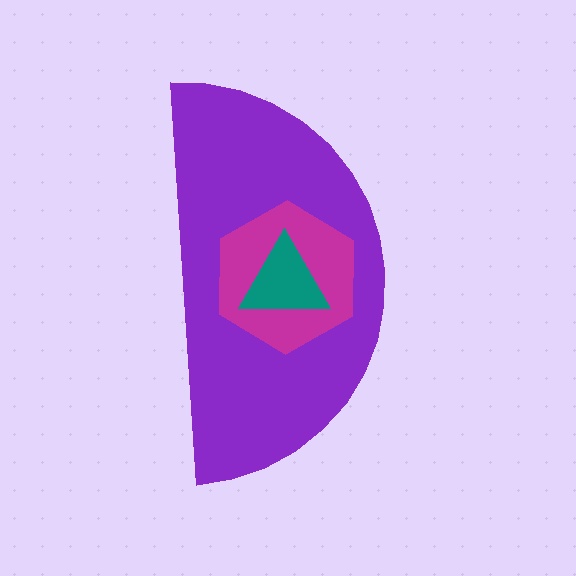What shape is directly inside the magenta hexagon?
The teal triangle.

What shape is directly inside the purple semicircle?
The magenta hexagon.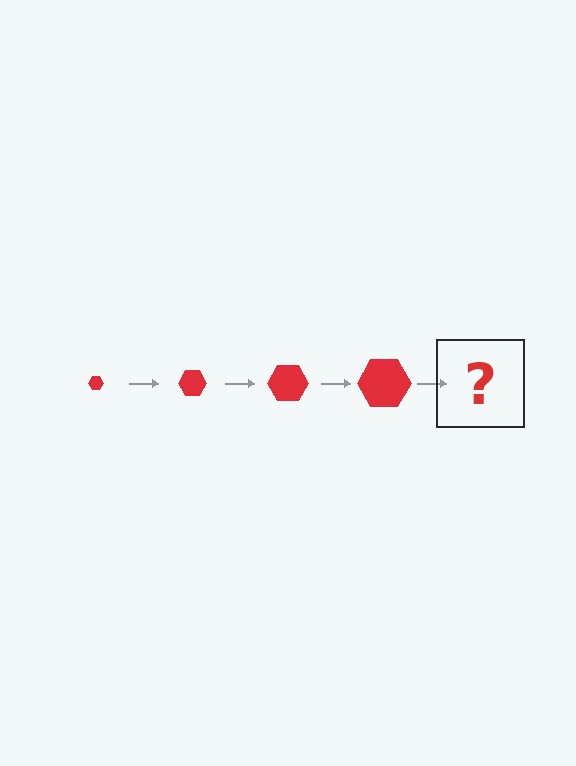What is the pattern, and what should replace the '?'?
The pattern is that the hexagon gets progressively larger each step. The '?' should be a red hexagon, larger than the previous one.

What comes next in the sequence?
The next element should be a red hexagon, larger than the previous one.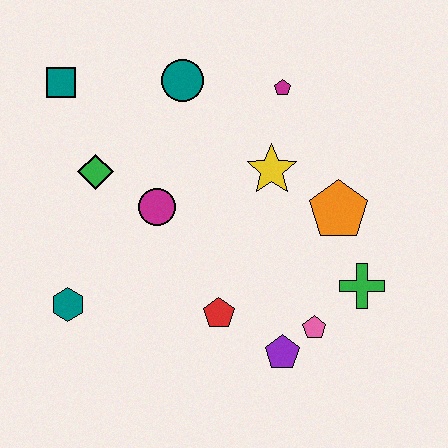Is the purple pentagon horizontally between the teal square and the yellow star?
No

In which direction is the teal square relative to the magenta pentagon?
The teal square is to the left of the magenta pentagon.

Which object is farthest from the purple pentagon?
The teal square is farthest from the purple pentagon.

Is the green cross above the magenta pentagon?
No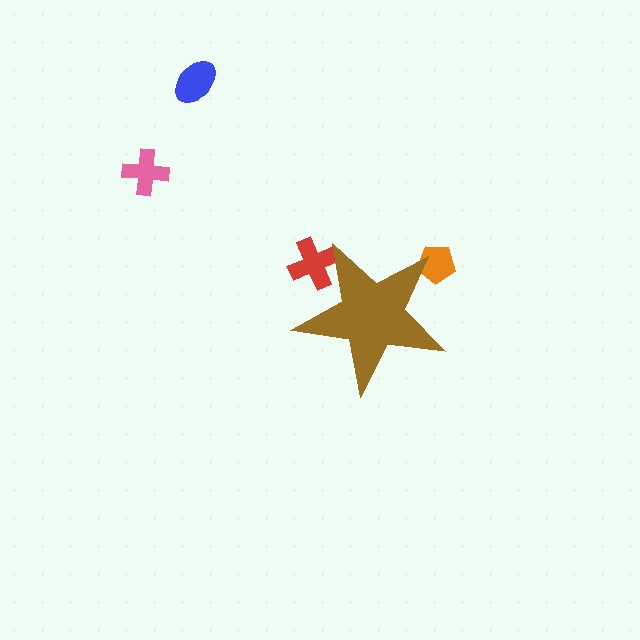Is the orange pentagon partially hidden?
Yes, the orange pentagon is partially hidden behind the brown star.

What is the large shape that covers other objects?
A brown star.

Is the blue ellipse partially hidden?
No, the blue ellipse is fully visible.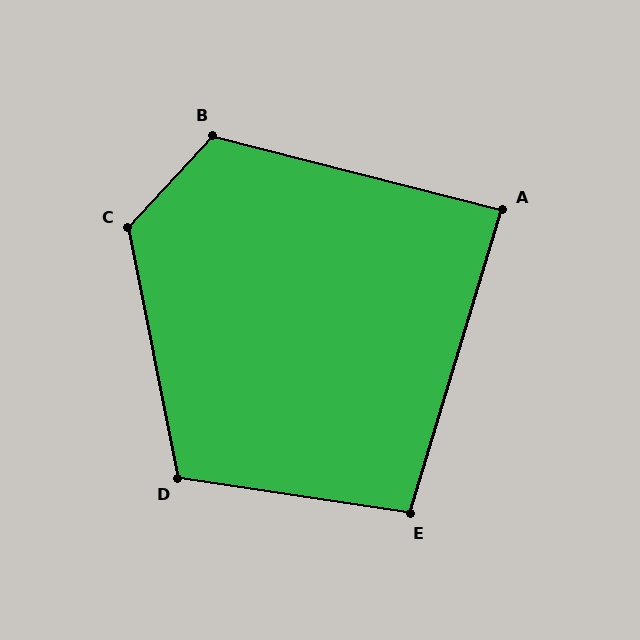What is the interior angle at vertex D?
Approximately 110 degrees (obtuse).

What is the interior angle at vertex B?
Approximately 118 degrees (obtuse).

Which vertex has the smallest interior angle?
A, at approximately 87 degrees.